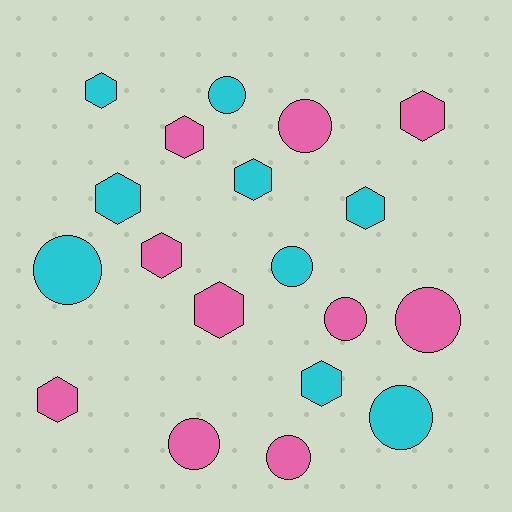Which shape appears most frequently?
Hexagon, with 10 objects.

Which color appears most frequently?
Pink, with 10 objects.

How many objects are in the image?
There are 19 objects.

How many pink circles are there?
There are 5 pink circles.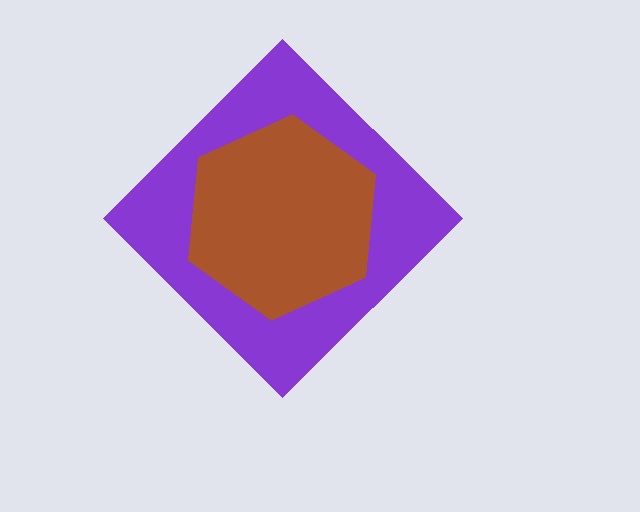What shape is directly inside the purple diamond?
The brown hexagon.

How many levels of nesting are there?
2.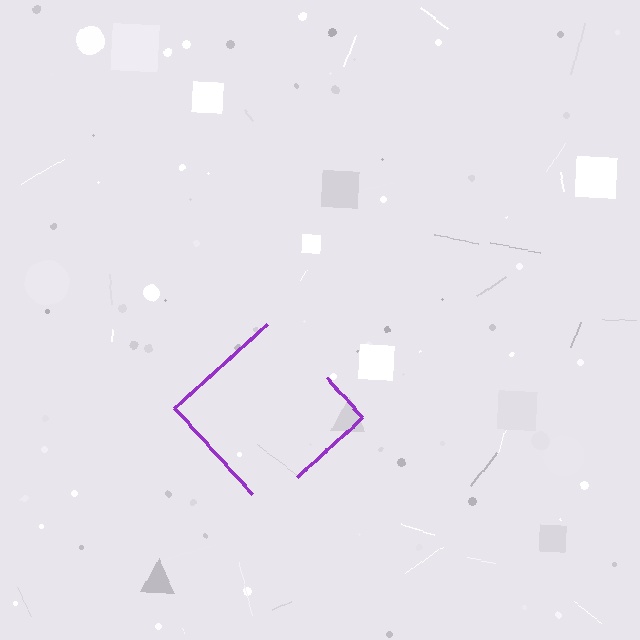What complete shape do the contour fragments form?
The contour fragments form a diamond.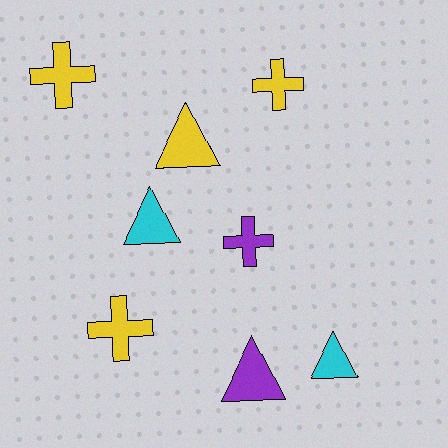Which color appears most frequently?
Yellow, with 4 objects.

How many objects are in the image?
There are 8 objects.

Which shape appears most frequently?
Triangle, with 4 objects.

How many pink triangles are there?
There are no pink triangles.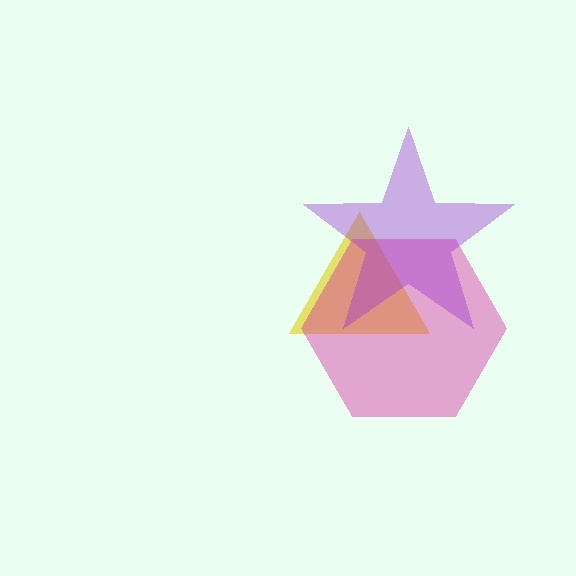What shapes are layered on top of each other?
The layered shapes are: a yellow triangle, a magenta hexagon, a purple star.